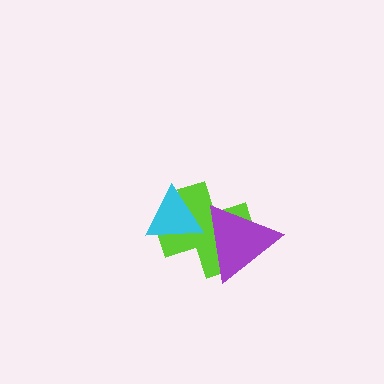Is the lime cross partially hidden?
Yes, it is partially covered by another shape.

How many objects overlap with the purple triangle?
2 objects overlap with the purple triangle.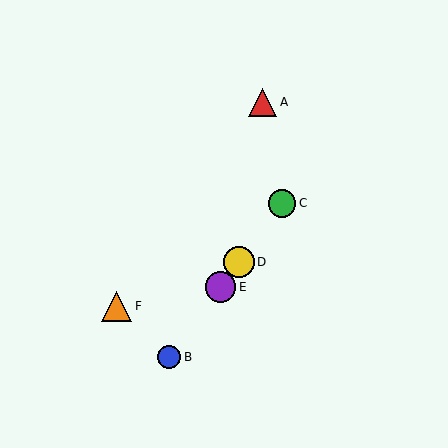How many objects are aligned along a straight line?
4 objects (B, C, D, E) are aligned along a straight line.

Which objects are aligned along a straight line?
Objects B, C, D, E are aligned along a straight line.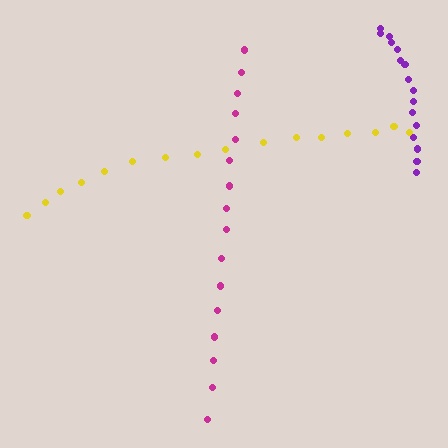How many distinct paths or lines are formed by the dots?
There are 3 distinct paths.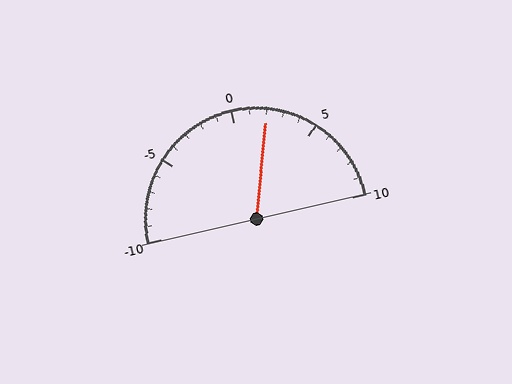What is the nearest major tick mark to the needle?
The nearest major tick mark is 0.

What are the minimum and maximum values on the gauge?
The gauge ranges from -10 to 10.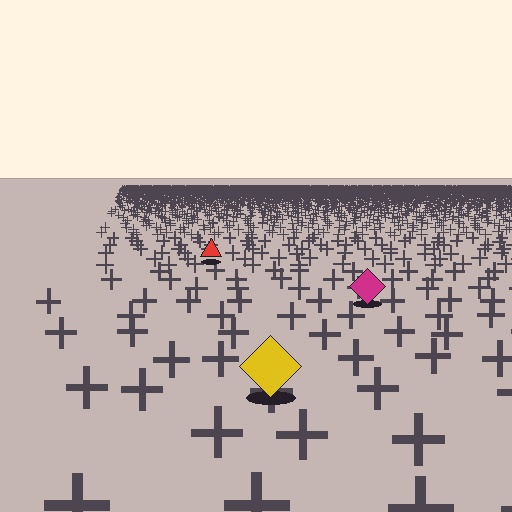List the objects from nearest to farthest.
From nearest to farthest: the yellow diamond, the magenta diamond, the red triangle.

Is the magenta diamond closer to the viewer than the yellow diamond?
No. The yellow diamond is closer — you can tell from the texture gradient: the ground texture is coarser near it.